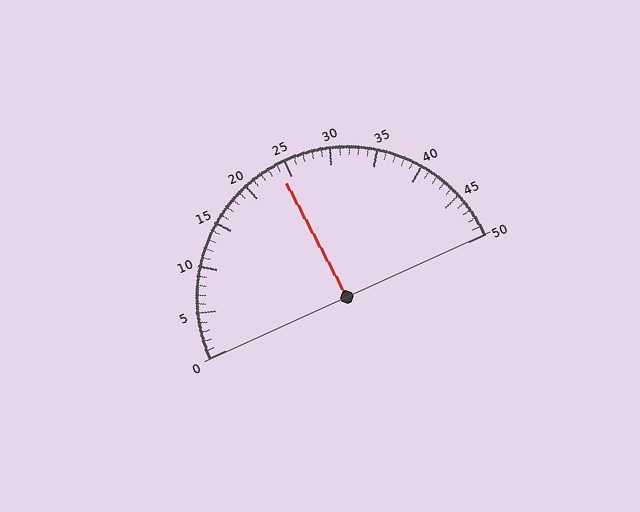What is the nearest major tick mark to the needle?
The nearest major tick mark is 25.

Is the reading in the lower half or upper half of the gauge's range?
The reading is in the lower half of the range (0 to 50).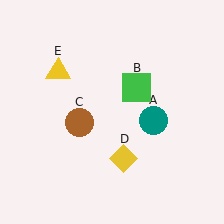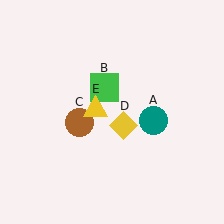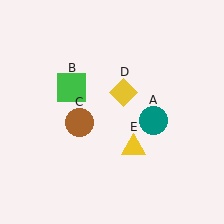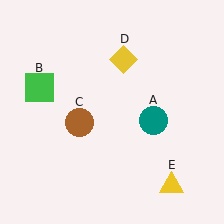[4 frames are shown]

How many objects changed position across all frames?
3 objects changed position: green square (object B), yellow diamond (object D), yellow triangle (object E).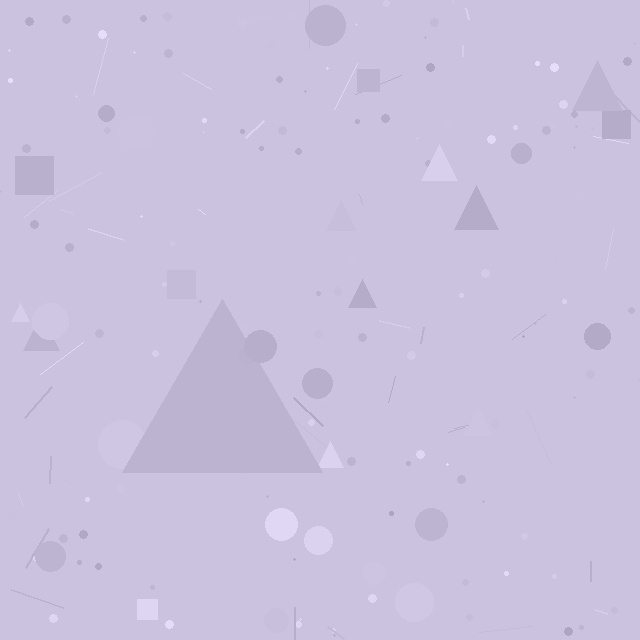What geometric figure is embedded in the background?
A triangle is embedded in the background.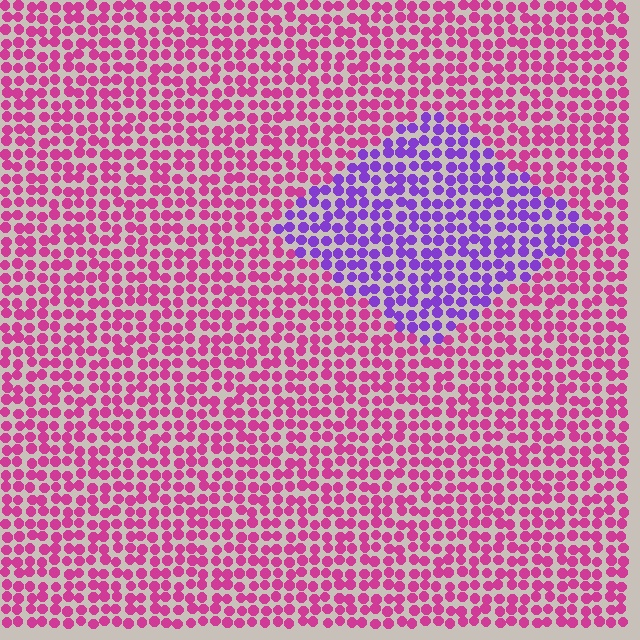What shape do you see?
I see a diamond.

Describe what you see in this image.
The image is filled with small magenta elements in a uniform arrangement. A diamond-shaped region is visible where the elements are tinted to a slightly different hue, forming a subtle color boundary.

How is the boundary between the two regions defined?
The boundary is defined purely by a slight shift in hue (about 54 degrees). Spacing, size, and orientation are identical on both sides.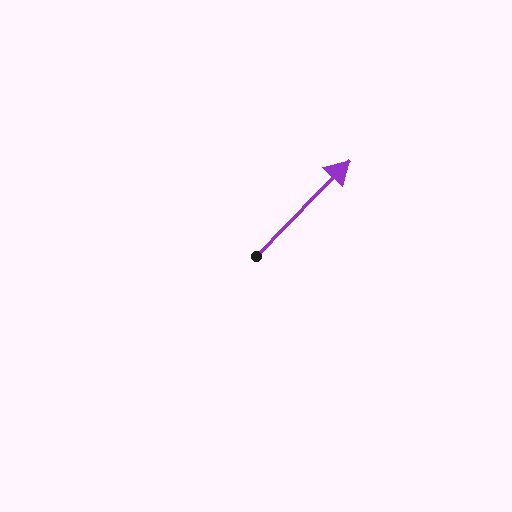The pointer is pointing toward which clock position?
Roughly 1 o'clock.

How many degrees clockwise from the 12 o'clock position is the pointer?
Approximately 44 degrees.